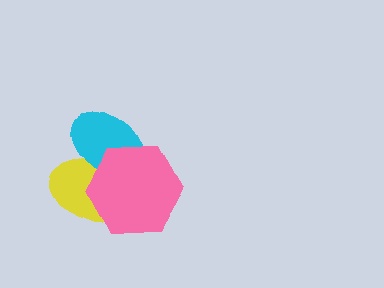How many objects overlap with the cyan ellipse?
2 objects overlap with the cyan ellipse.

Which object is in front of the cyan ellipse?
The pink hexagon is in front of the cyan ellipse.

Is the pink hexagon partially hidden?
No, no other shape covers it.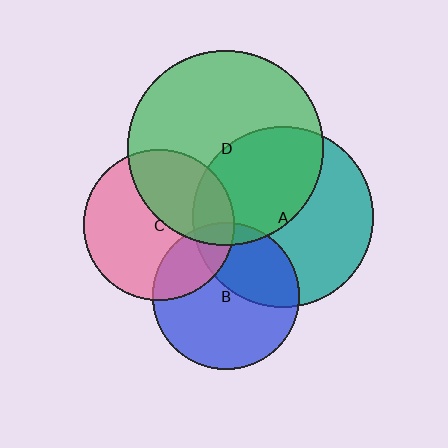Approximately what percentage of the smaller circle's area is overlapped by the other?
Approximately 45%.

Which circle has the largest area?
Circle D (green).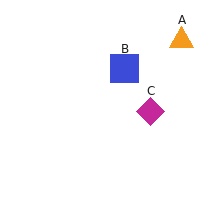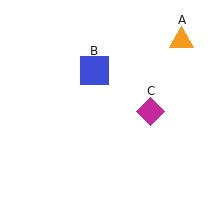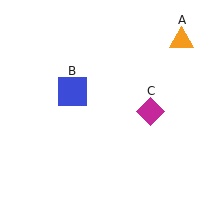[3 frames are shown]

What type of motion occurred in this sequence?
The blue square (object B) rotated counterclockwise around the center of the scene.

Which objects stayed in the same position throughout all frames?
Orange triangle (object A) and magenta diamond (object C) remained stationary.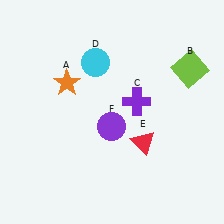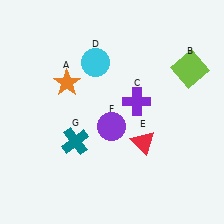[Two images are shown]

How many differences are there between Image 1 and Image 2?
There is 1 difference between the two images.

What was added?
A teal cross (G) was added in Image 2.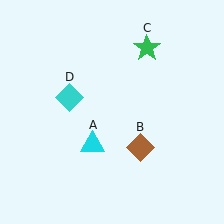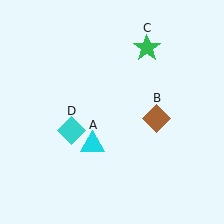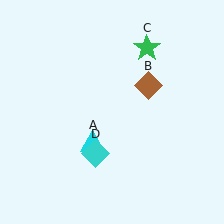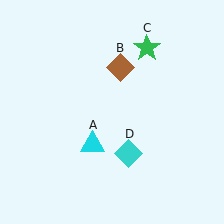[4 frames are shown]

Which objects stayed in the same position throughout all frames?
Cyan triangle (object A) and green star (object C) remained stationary.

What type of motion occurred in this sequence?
The brown diamond (object B), cyan diamond (object D) rotated counterclockwise around the center of the scene.